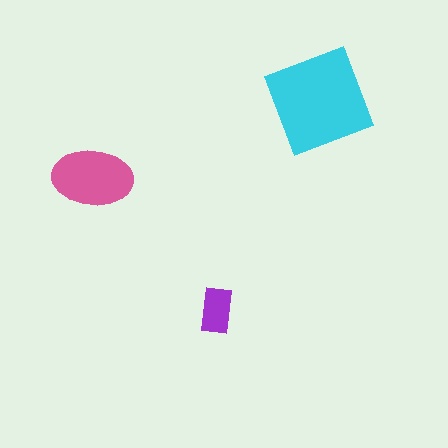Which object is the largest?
The cyan diamond.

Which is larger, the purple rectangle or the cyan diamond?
The cyan diamond.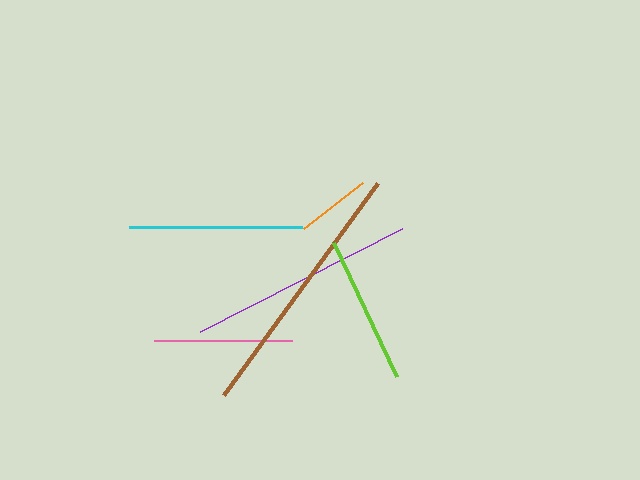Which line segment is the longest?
The brown line is the longest at approximately 262 pixels.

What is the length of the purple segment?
The purple segment is approximately 227 pixels long.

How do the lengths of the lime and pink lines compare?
The lime and pink lines are approximately the same length.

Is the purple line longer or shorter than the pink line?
The purple line is longer than the pink line.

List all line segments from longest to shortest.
From longest to shortest: brown, purple, cyan, lime, pink, orange.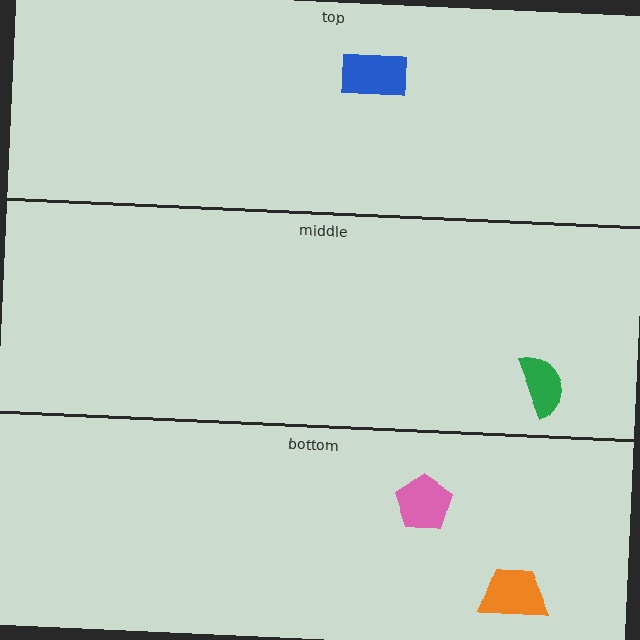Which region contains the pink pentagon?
The bottom region.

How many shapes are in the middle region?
1.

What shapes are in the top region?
The blue rectangle.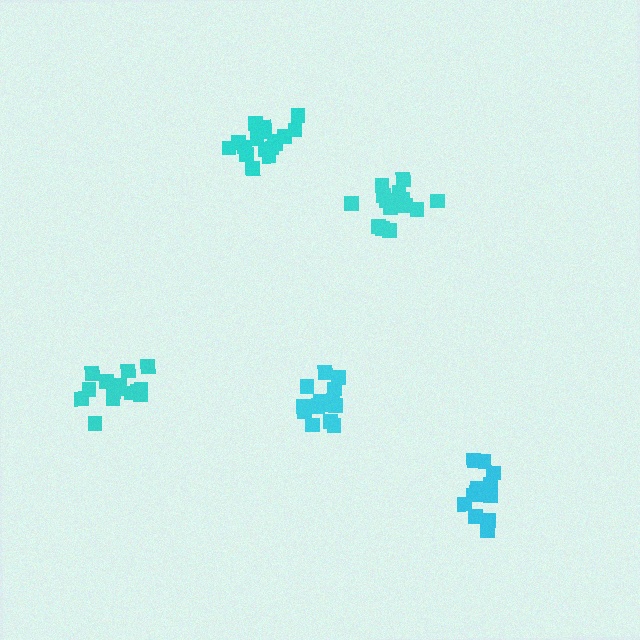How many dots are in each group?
Group 1: 15 dots, Group 2: 15 dots, Group 3: 13 dots, Group 4: 17 dots, Group 5: 16 dots (76 total).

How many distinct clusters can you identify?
There are 5 distinct clusters.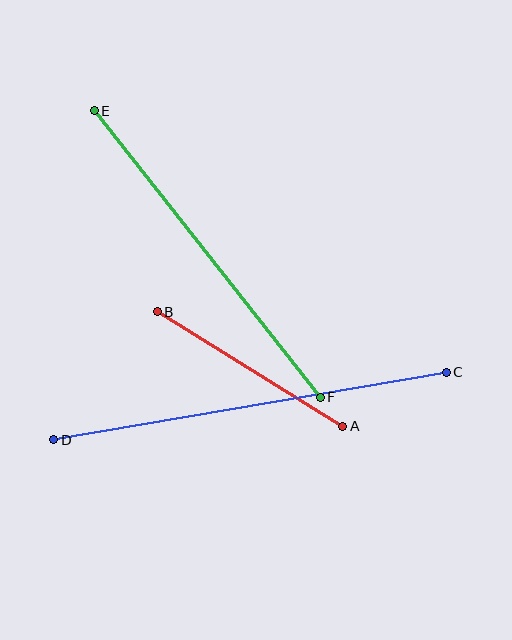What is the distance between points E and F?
The distance is approximately 365 pixels.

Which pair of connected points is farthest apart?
Points C and D are farthest apart.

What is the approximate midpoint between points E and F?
The midpoint is at approximately (207, 254) pixels.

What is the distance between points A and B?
The distance is approximately 218 pixels.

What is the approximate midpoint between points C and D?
The midpoint is at approximately (250, 406) pixels.